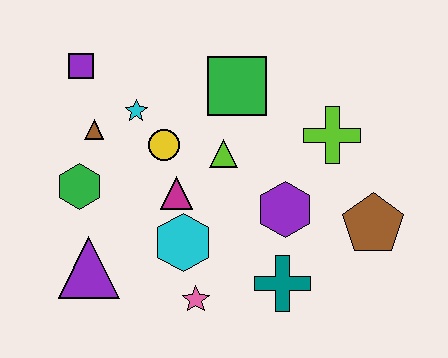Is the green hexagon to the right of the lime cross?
No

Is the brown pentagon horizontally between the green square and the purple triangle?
No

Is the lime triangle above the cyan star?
No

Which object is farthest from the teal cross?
The purple square is farthest from the teal cross.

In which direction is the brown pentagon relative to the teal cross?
The brown pentagon is to the right of the teal cross.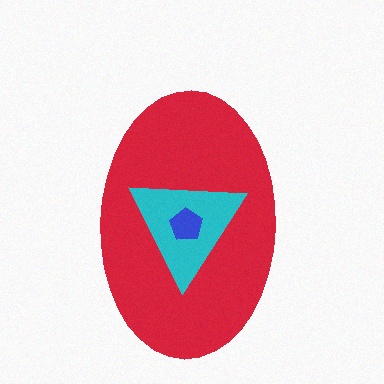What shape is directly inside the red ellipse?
The cyan triangle.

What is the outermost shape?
The red ellipse.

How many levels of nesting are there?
3.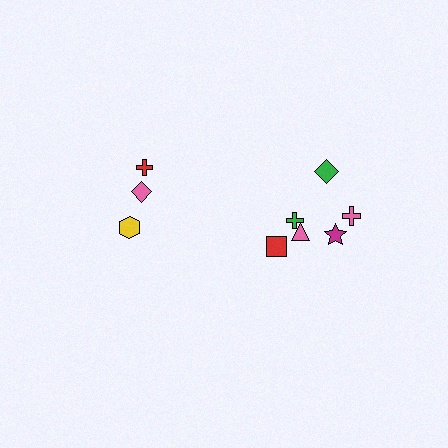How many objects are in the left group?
There are 3 objects.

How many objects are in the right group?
There are 6 objects.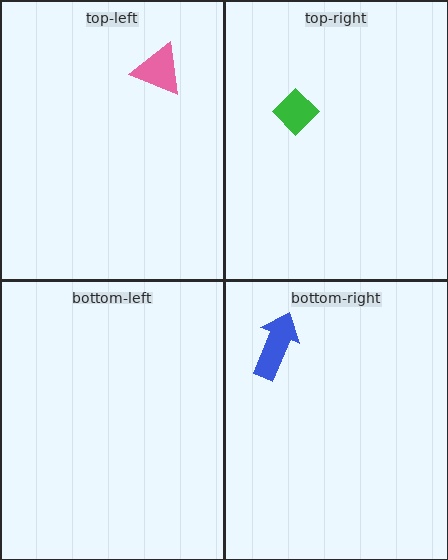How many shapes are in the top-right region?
1.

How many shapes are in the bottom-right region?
1.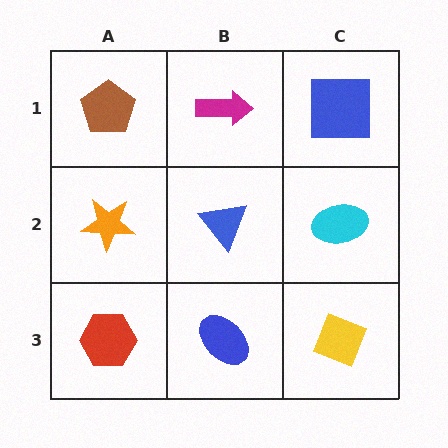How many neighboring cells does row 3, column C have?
2.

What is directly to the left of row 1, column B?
A brown pentagon.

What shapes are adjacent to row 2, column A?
A brown pentagon (row 1, column A), a red hexagon (row 3, column A), a blue triangle (row 2, column B).